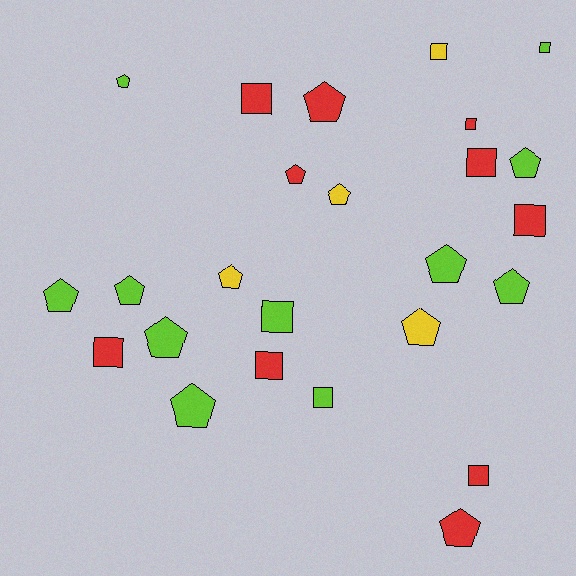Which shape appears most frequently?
Pentagon, with 14 objects.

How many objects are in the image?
There are 25 objects.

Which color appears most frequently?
Lime, with 11 objects.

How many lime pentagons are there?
There are 8 lime pentagons.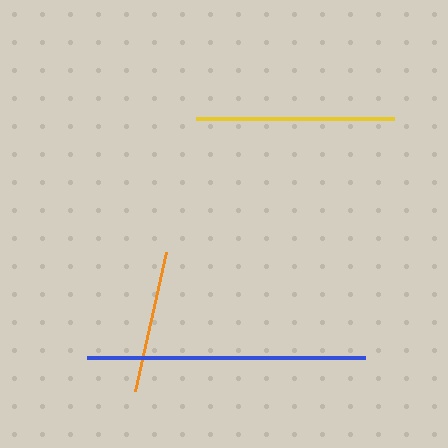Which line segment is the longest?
The blue line is the longest at approximately 278 pixels.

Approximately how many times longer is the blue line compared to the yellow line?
The blue line is approximately 1.4 times the length of the yellow line.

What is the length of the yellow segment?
The yellow segment is approximately 198 pixels long.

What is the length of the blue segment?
The blue segment is approximately 278 pixels long.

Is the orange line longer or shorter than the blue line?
The blue line is longer than the orange line.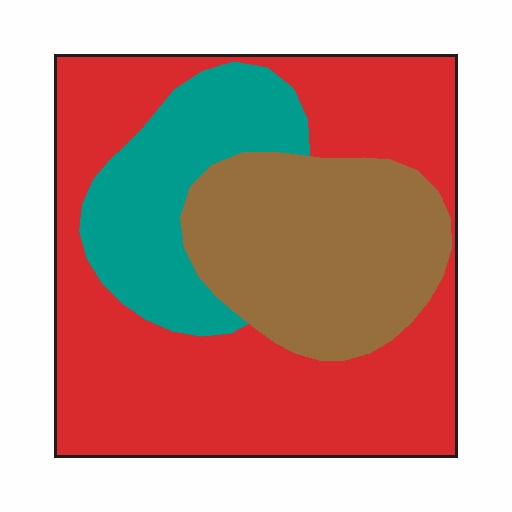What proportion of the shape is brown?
Brown covers about 25% of the shape.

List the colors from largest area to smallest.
From largest to smallest: red, brown, teal.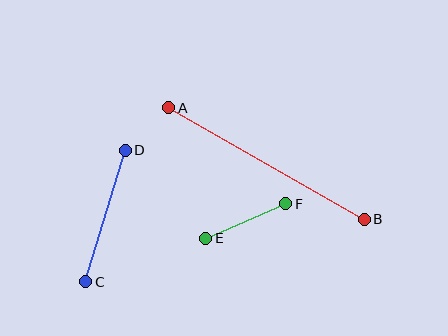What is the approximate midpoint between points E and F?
The midpoint is at approximately (246, 221) pixels.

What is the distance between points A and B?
The distance is approximately 225 pixels.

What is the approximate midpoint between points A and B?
The midpoint is at approximately (266, 164) pixels.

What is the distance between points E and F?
The distance is approximately 87 pixels.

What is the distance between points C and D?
The distance is approximately 137 pixels.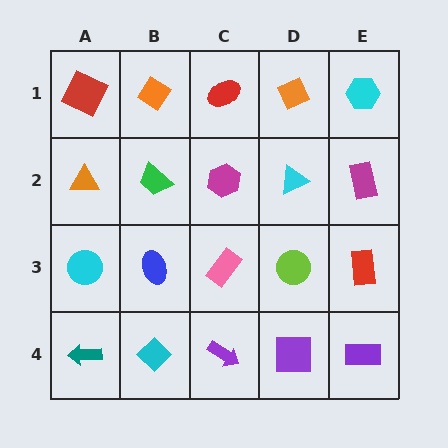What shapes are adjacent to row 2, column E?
A cyan hexagon (row 1, column E), a red rectangle (row 3, column E), a cyan triangle (row 2, column D).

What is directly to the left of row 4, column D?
A purple arrow.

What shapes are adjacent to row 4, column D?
A lime circle (row 3, column D), a purple arrow (row 4, column C), a purple rectangle (row 4, column E).